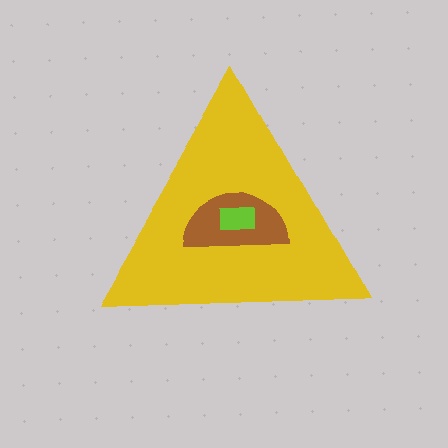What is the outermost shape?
The yellow triangle.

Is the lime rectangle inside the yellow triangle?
Yes.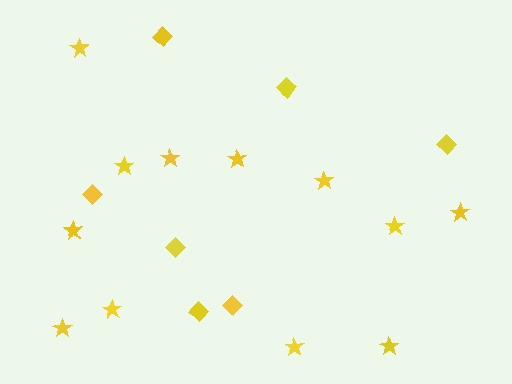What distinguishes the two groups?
There are 2 groups: one group of stars (12) and one group of diamonds (7).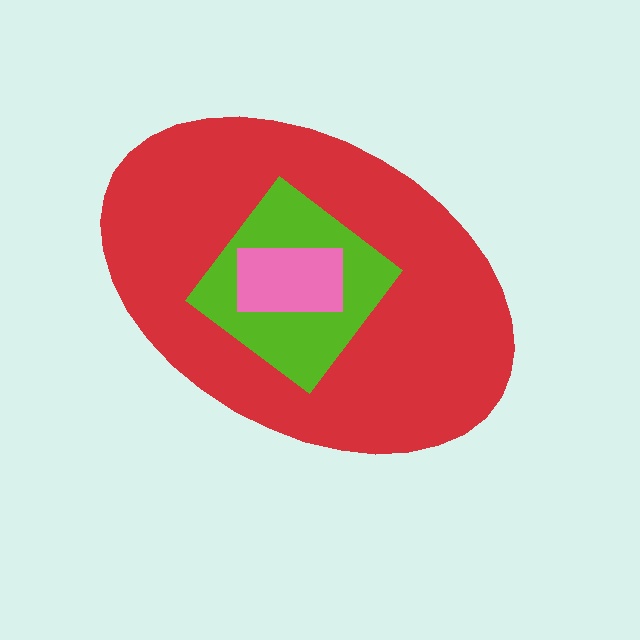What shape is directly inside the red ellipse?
The lime diamond.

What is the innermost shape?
The pink rectangle.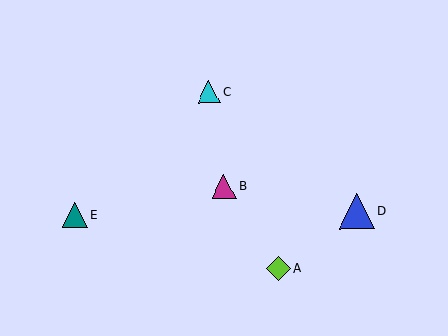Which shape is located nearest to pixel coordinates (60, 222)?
The teal triangle (labeled E) at (75, 215) is nearest to that location.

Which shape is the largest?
The blue triangle (labeled D) is the largest.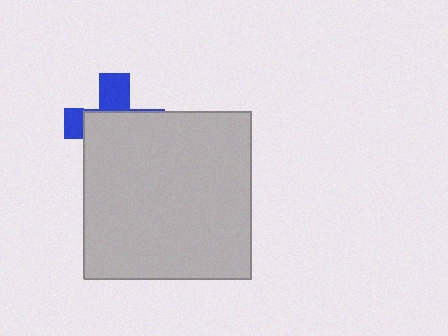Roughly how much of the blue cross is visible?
A small part of it is visible (roughly 35%).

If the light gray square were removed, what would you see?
You would see the complete blue cross.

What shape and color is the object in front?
The object in front is a light gray square.